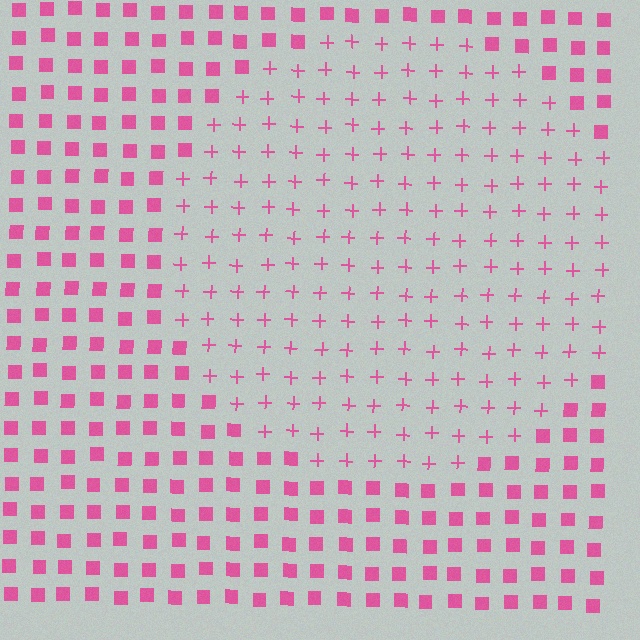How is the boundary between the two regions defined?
The boundary is defined by a change in element shape: plus signs inside vs. squares outside. All elements share the same color and spacing.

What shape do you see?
I see a circle.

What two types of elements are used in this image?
The image uses plus signs inside the circle region and squares outside it.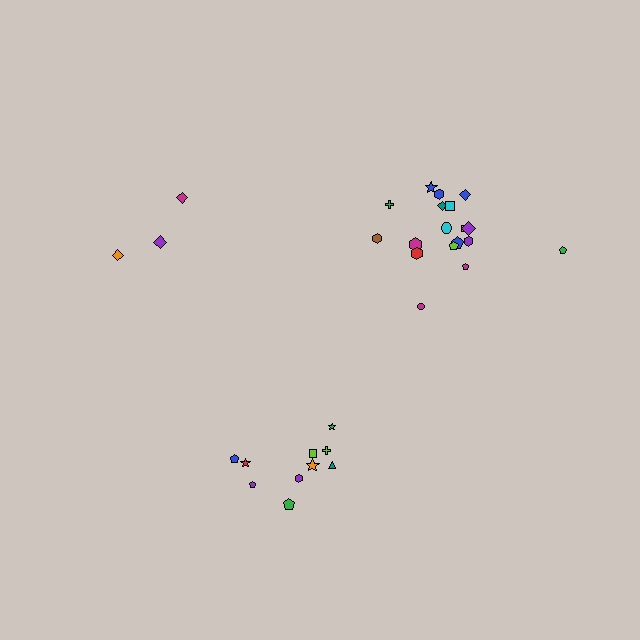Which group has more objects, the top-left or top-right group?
The top-right group.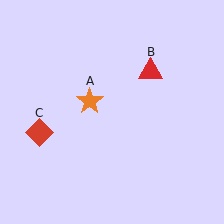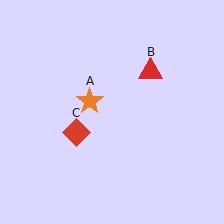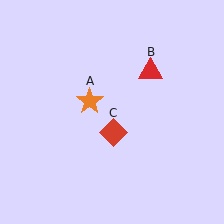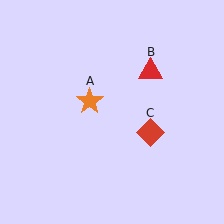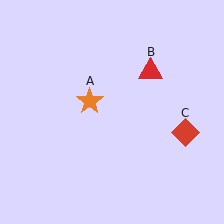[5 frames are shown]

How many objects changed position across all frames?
1 object changed position: red diamond (object C).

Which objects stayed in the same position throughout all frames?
Orange star (object A) and red triangle (object B) remained stationary.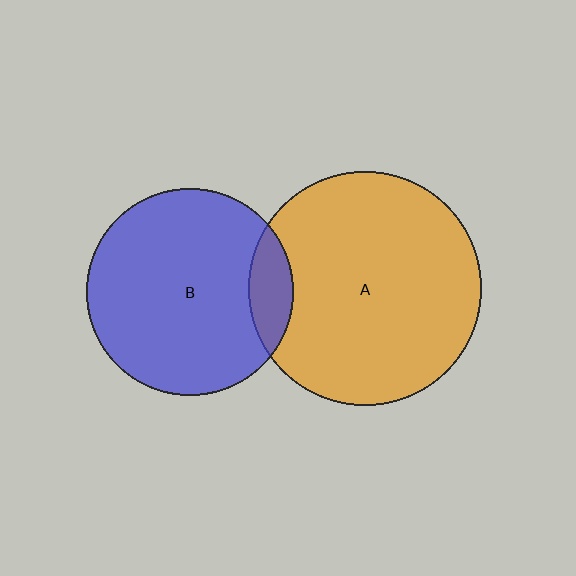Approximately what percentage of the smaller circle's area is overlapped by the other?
Approximately 10%.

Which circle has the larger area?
Circle A (orange).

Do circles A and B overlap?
Yes.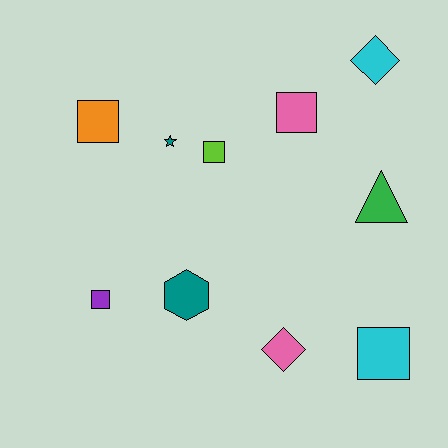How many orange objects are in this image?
There is 1 orange object.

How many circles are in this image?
There are no circles.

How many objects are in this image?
There are 10 objects.